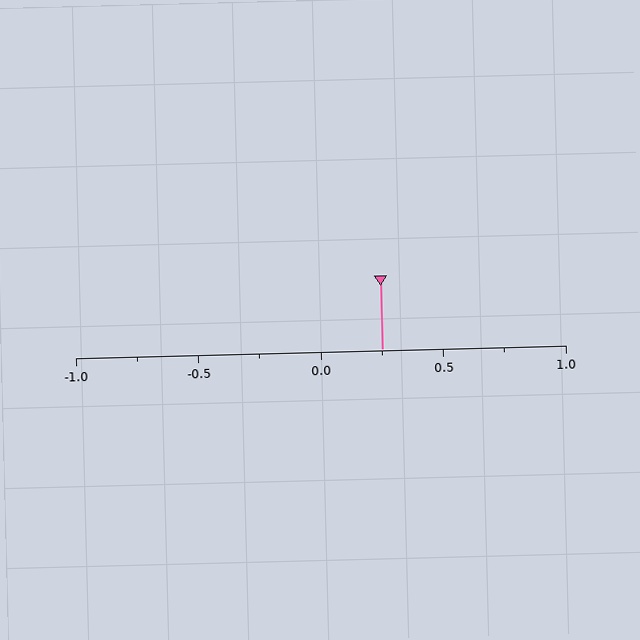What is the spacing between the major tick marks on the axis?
The major ticks are spaced 0.5 apart.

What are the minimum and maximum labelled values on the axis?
The axis runs from -1.0 to 1.0.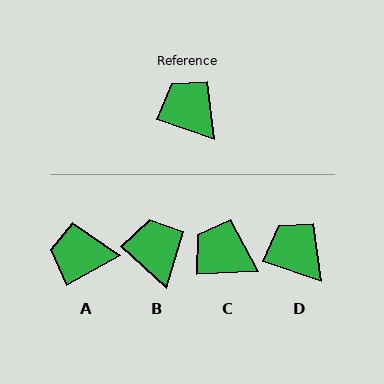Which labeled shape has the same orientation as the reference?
D.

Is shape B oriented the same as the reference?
No, it is off by about 24 degrees.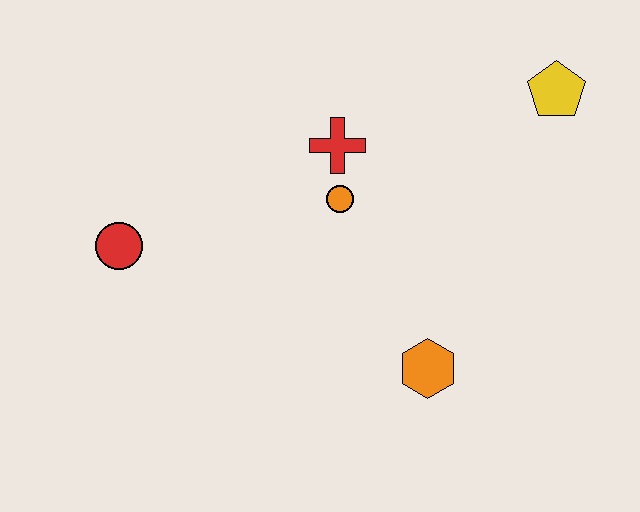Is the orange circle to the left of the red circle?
No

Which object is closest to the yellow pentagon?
The red cross is closest to the yellow pentagon.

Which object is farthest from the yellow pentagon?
The red circle is farthest from the yellow pentagon.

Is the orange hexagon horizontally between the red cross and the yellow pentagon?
Yes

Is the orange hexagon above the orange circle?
No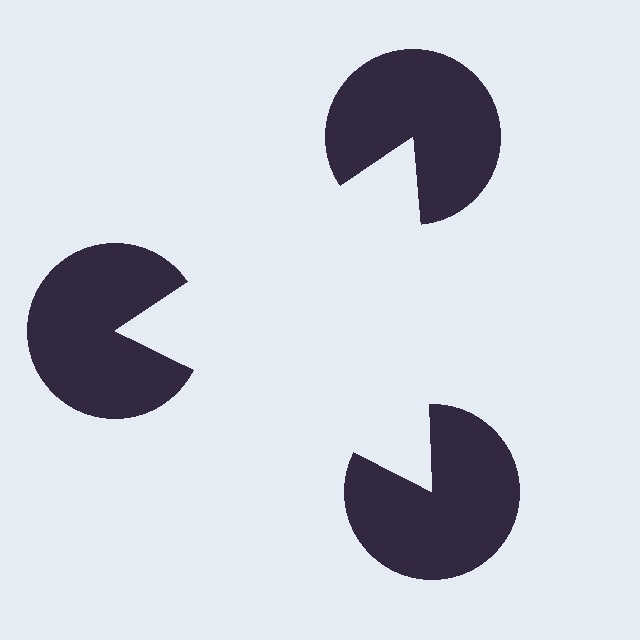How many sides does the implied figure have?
3 sides.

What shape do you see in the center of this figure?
An illusory triangle — its edges are inferred from the aligned wedge cuts in the pac-man discs, not physically drawn.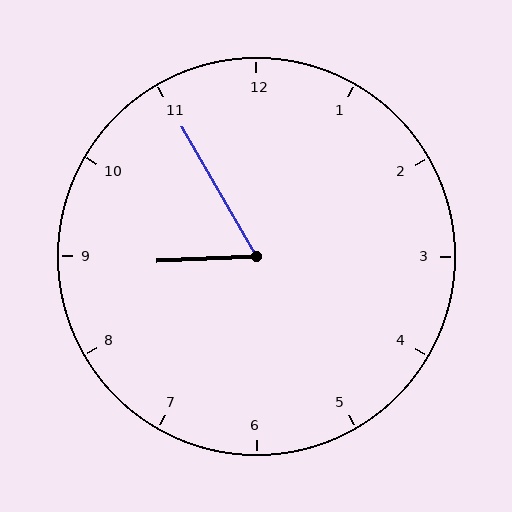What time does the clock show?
8:55.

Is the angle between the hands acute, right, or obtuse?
It is acute.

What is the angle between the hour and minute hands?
Approximately 62 degrees.